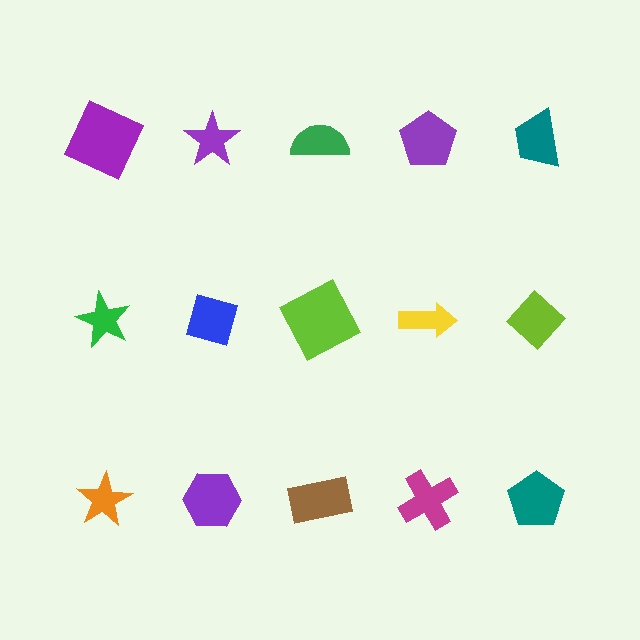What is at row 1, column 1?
A purple square.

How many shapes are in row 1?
5 shapes.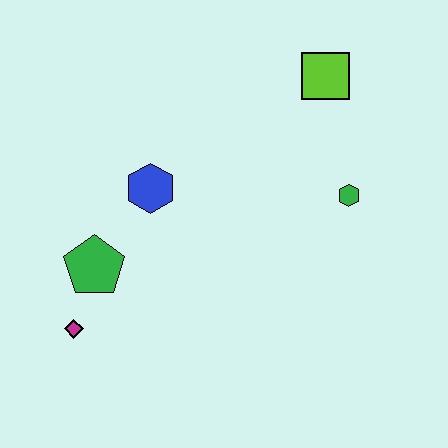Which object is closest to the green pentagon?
The magenta diamond is closest to the green pentagon.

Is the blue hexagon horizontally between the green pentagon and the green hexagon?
Yes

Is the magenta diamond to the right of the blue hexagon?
No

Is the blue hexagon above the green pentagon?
Yes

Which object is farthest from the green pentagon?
The lime square is farthest from the green pentagon.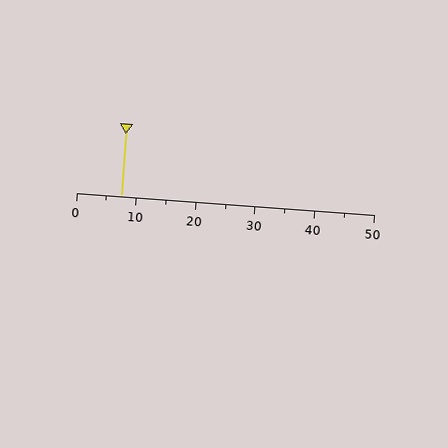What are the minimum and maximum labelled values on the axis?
The axis runs from 0 to 50.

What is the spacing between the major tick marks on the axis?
The major ticks are spaced 10 apart.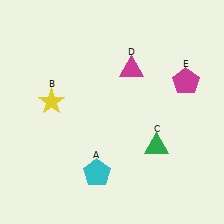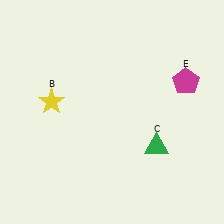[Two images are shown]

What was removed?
The cyan pentagon (A), the magenta triangle (D) were removed in Image 2.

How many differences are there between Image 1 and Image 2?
There are 2 differences between the two images.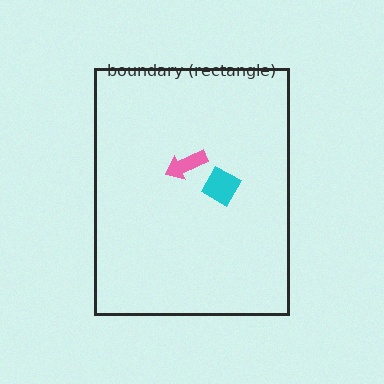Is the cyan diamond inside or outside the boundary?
Inside.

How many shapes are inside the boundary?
2 inside, 0 outside.